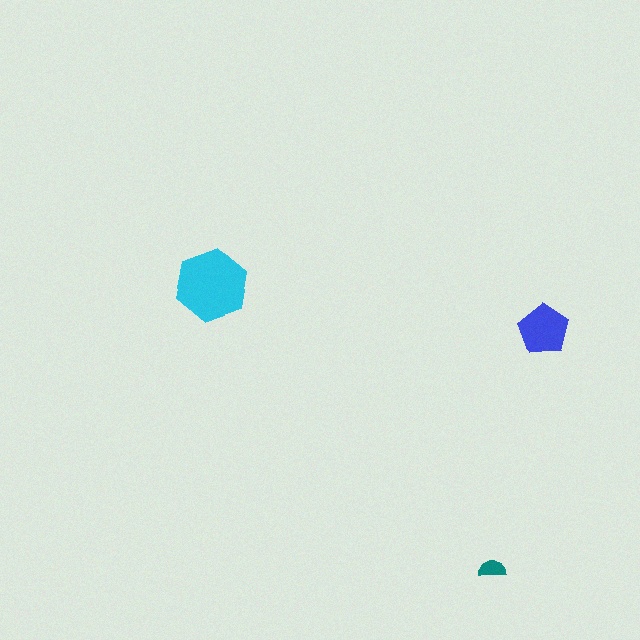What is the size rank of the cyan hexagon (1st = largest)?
1st.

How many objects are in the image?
There are 3 objects in the image.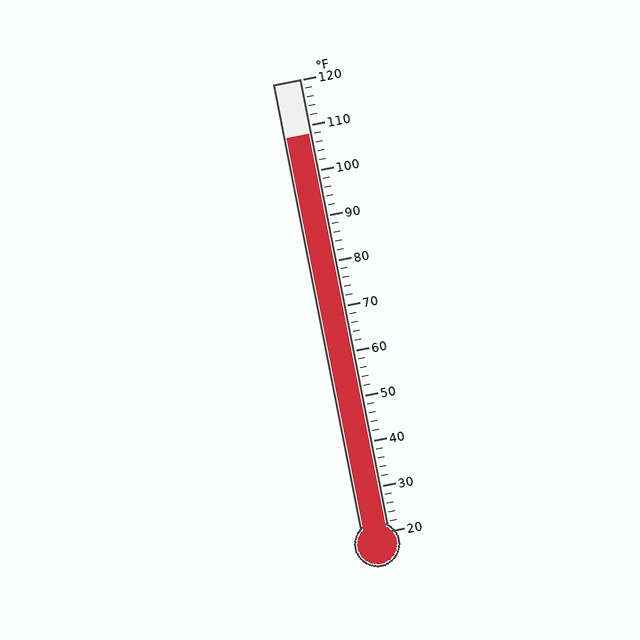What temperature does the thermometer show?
The thermometer shows approximately 108°F.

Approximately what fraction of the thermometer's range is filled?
The thermometer is filled to approximately 90% of its range.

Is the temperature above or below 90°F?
The temperature is above 90°F.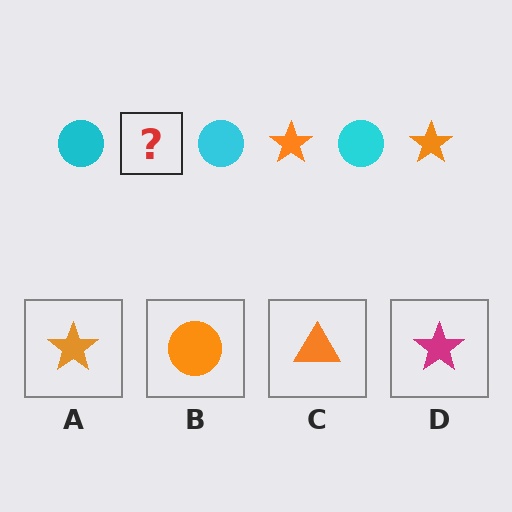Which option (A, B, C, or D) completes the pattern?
A.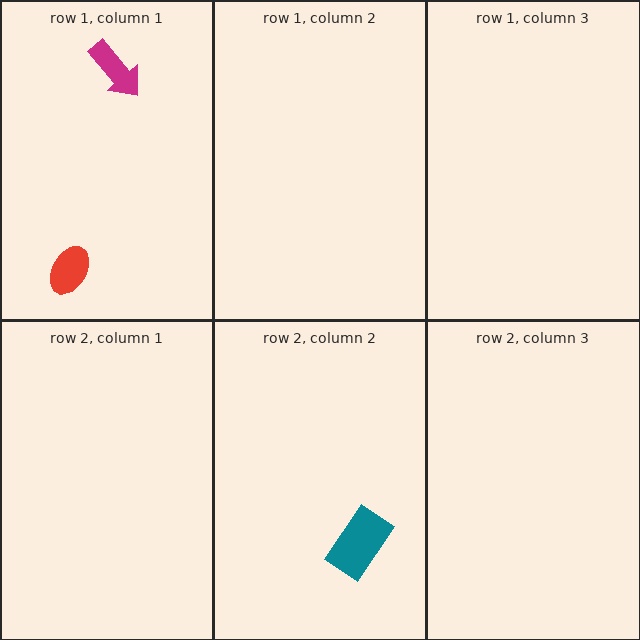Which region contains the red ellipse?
The row 1, column 1 region.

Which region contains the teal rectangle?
The row 2, column 2 region.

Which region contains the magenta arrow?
The row 1, column 1 region.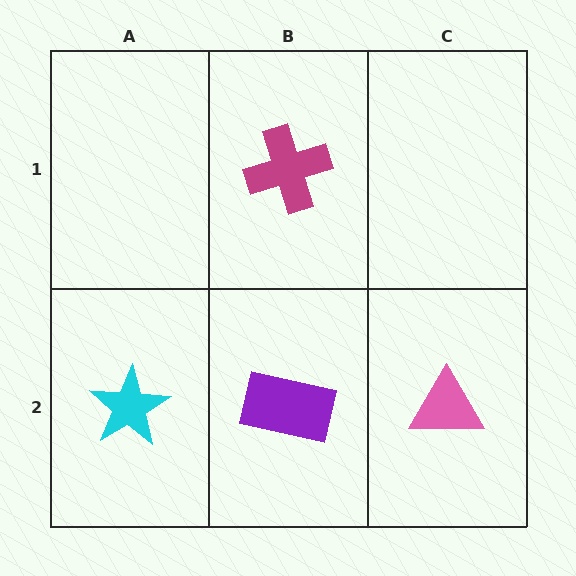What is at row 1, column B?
A magenta cross.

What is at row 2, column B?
A purple rectangle.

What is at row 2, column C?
A pink triangle.